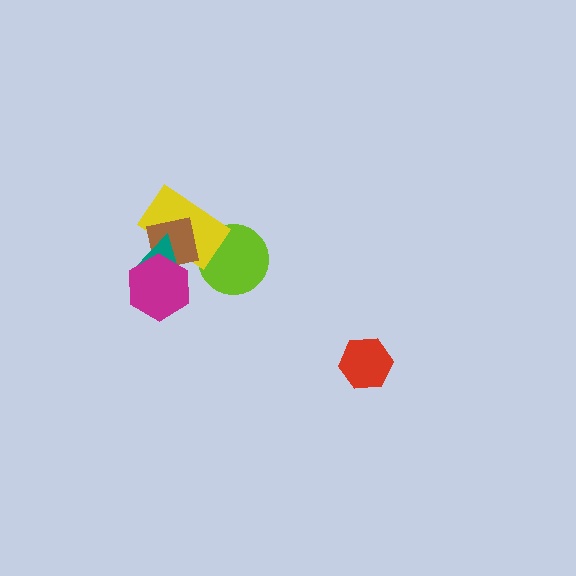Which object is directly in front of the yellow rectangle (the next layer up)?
The brown square is directly in front of the yellow rectangle.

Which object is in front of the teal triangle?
The magenta hexagon is in front of the teal triangle.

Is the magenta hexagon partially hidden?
No, no other shape covers it.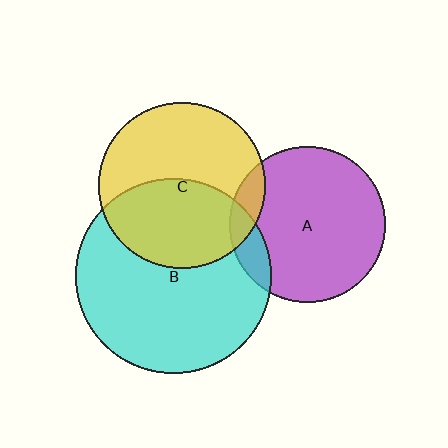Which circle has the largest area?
Circle B (cyan).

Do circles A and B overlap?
Yes.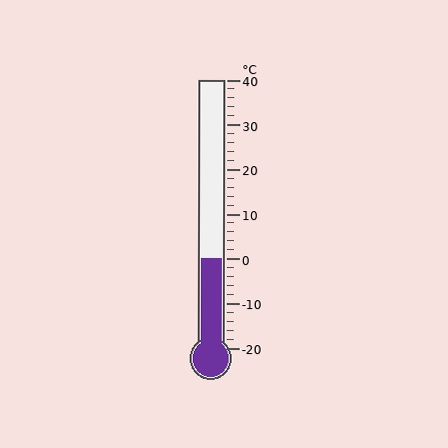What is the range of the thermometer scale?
The thermometer scale ranges from -20°C to 40°C.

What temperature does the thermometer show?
The thermometer shows approximately 0°C.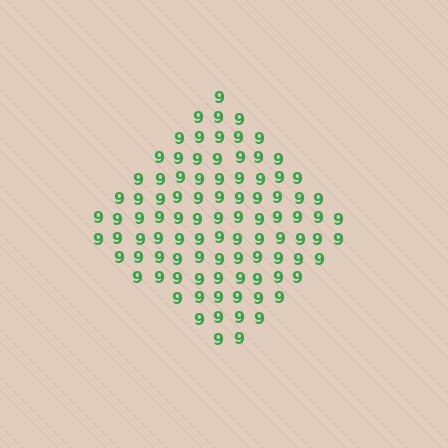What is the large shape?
The large shape is a diamond.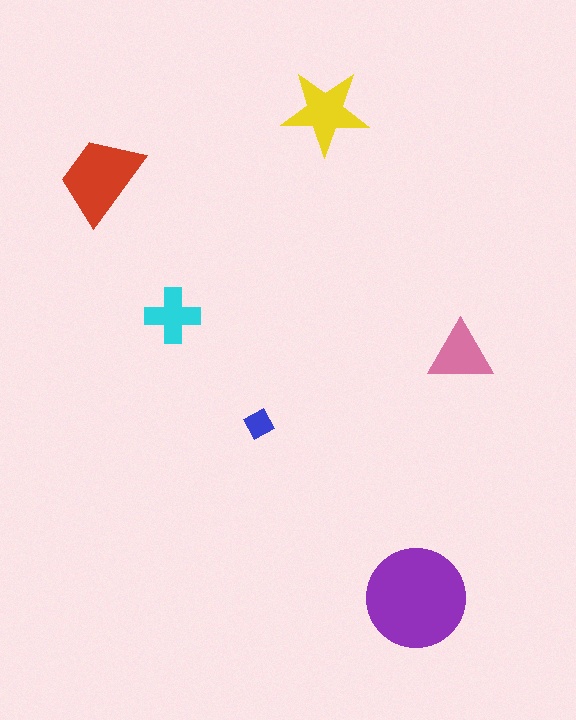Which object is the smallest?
The blue diamond.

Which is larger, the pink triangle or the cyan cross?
The pink triangle.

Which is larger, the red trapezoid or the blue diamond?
The red trapezoid.